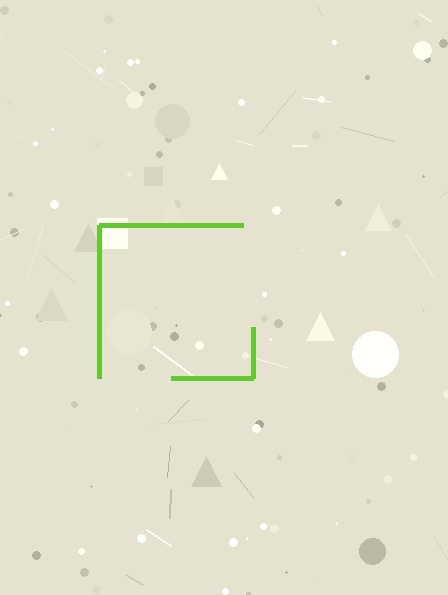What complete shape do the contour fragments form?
The contour fragments form a square.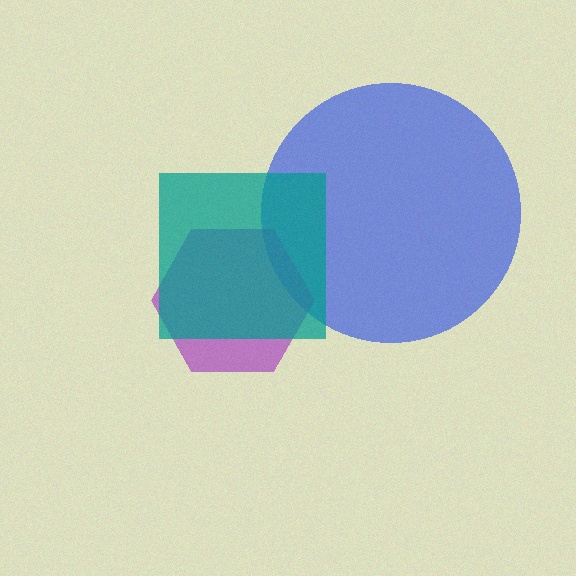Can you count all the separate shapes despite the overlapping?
Yes, there are 3 separate shapes.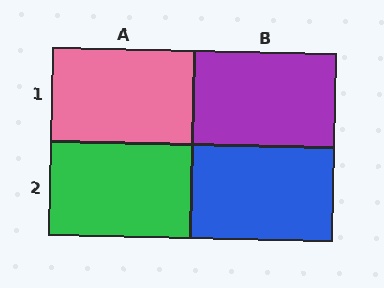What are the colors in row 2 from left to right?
Green, blue.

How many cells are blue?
1 cell is blue.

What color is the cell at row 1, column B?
Purple.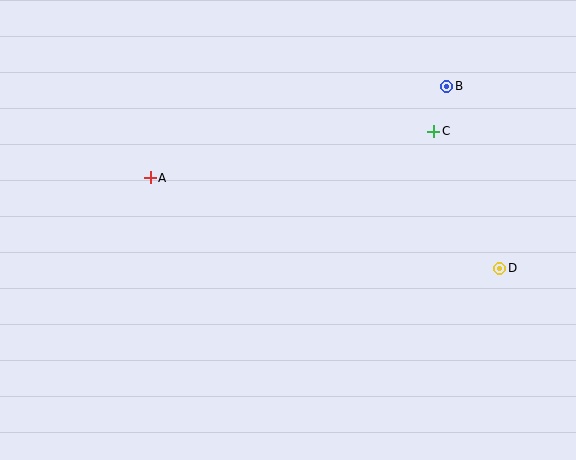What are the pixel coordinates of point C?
Point C is at (434, 131).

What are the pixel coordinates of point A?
Point A is at (150, 178).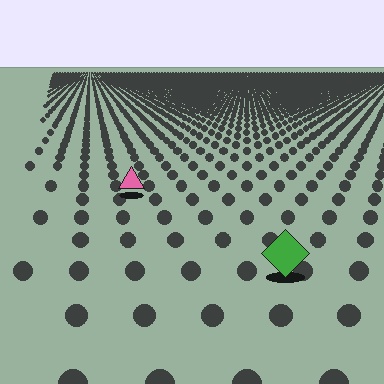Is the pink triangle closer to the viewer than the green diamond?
No. The green diamond is closer — you can tell from the texture gradient: the ground texture is coarser near it.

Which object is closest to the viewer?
The green diamond is closest. The texture marks near it are larger and more spread out.